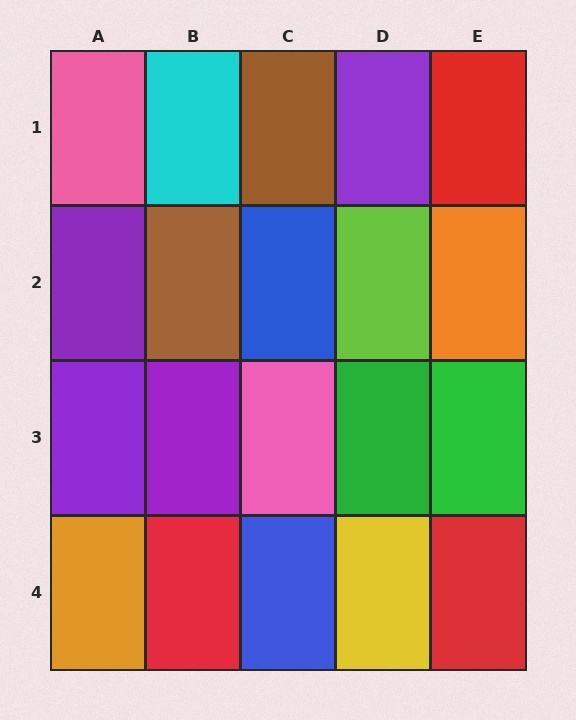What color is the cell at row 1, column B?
Cyan.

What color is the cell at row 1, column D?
Purple.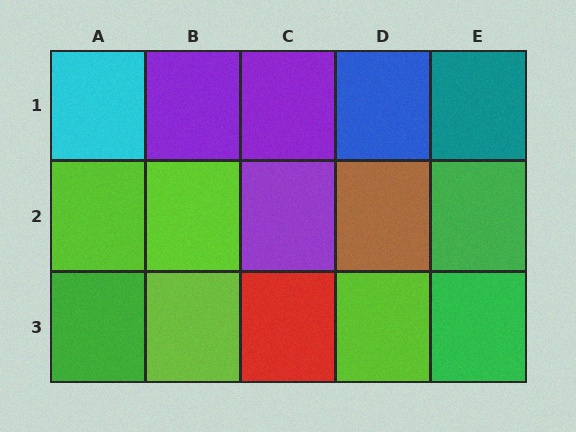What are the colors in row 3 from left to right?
Green, lime, red, lime, green.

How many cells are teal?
1 cell is teal.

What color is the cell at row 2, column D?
Brown.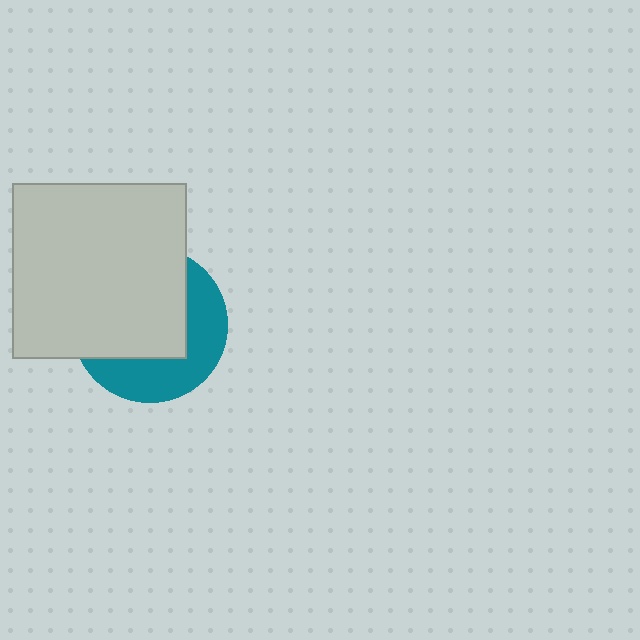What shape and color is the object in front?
The object in front is a light gray square.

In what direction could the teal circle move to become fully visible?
The teal circle could move toward the lower-right. That would shift it out from behind the light gray square entirely.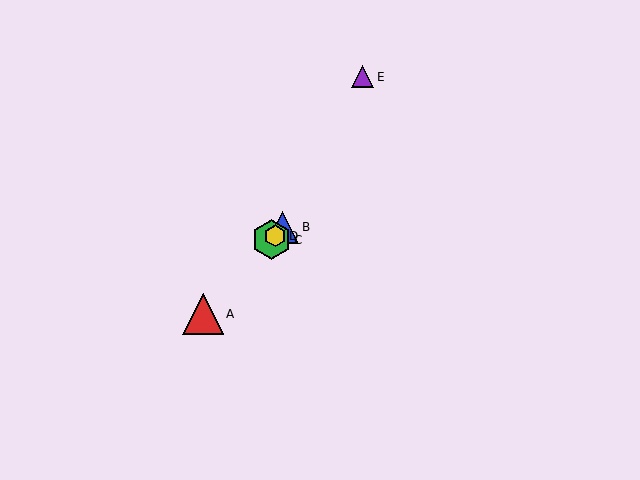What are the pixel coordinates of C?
Object C is at (271, 240).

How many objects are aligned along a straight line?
4 objects (A, B, C, D) are aligned along a straight line.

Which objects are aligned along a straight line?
Objects A, B, C, D are aligned along a straight line.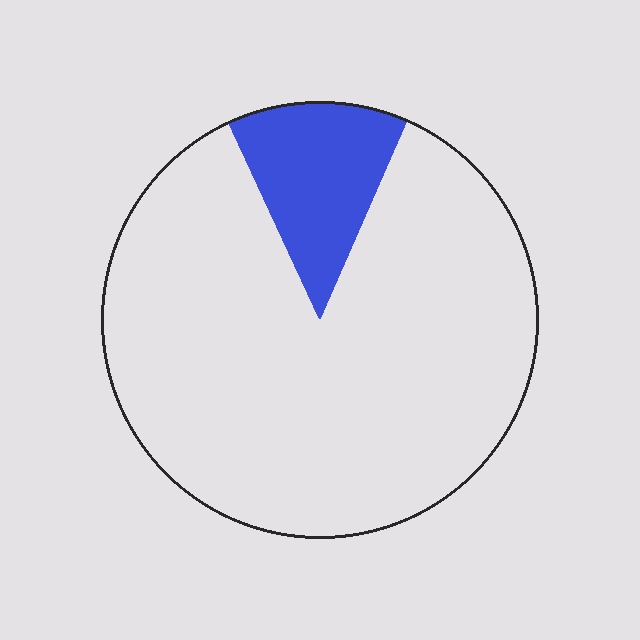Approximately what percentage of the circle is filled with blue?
Approximately 15%.